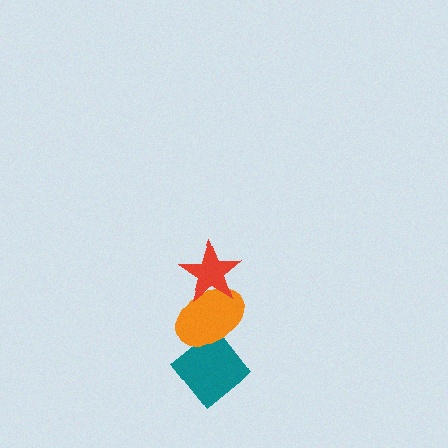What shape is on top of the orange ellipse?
The red star is on top of the orange ellipse.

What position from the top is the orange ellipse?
The orange ellipse is 2nd from the top.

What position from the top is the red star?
The red star is 1st from the top.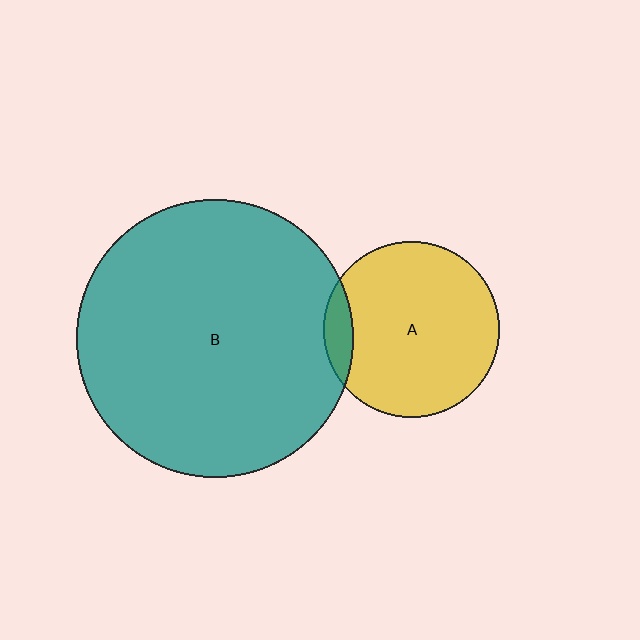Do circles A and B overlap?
Yes.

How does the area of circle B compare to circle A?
Approximately 2.5 times.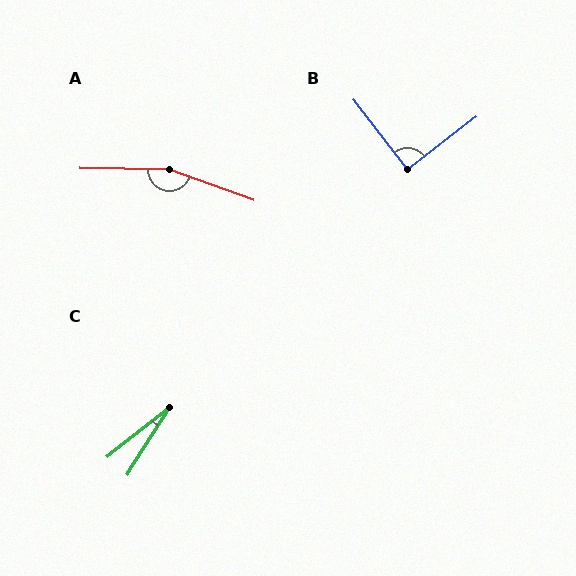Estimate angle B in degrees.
Approximately 90 degrees.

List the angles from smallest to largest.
C (19°), B (90°), A (161°).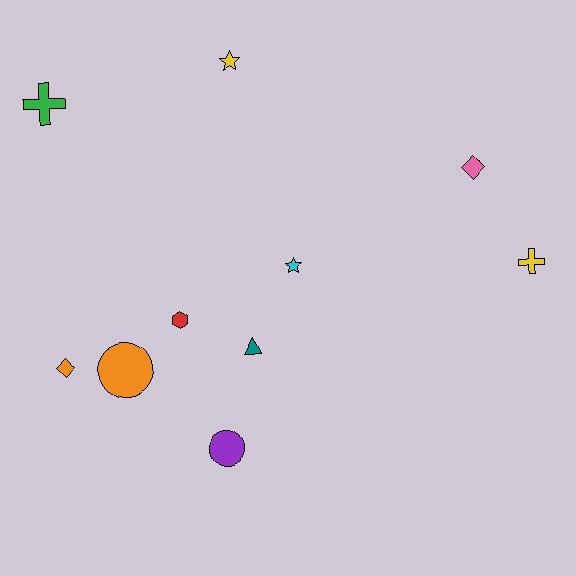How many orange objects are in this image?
There are 2 orange objects.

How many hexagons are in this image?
There is 1 hexagon.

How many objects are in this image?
There are 10 objects.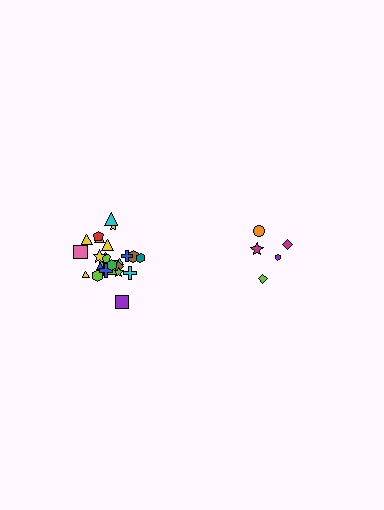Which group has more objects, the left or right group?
The left group.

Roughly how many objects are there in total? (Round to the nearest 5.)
Roughly 30 objects in total.